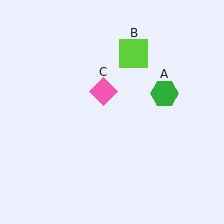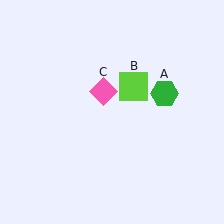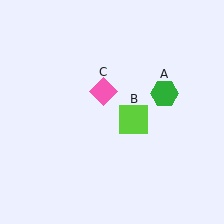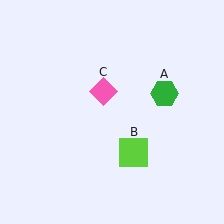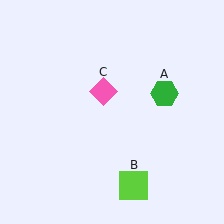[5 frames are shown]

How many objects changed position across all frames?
1 object changed position: lime square (object B).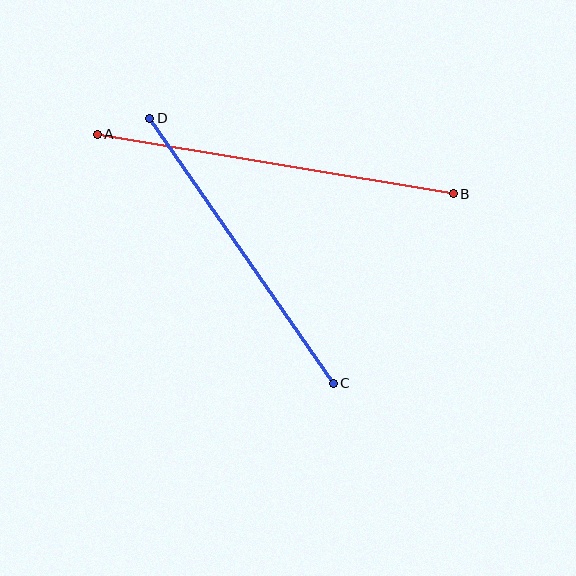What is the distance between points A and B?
The distance is approximately 361 pixels.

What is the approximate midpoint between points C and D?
The midpoint is at approximately (242, 251) pixels.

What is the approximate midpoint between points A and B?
The midpoint is at approximately (275, 164) pixels.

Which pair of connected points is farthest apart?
Points A and B are farthest apart.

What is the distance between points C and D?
The distance is approximately 322 pixels.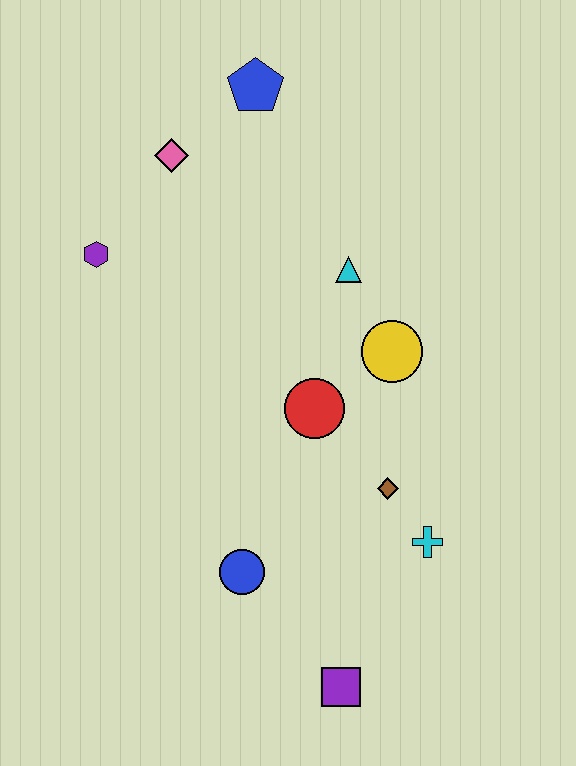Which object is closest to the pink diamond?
The blue pentagon is closest to the pink diamond.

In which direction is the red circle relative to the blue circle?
The red circle is above the blue circle.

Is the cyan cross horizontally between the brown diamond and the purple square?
No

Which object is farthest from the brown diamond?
The blue pentagon is farthest from the brown diamond.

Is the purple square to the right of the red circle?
Yes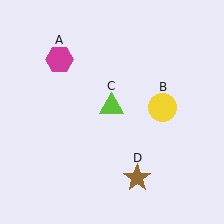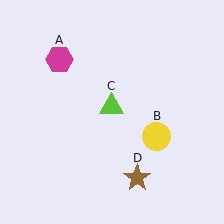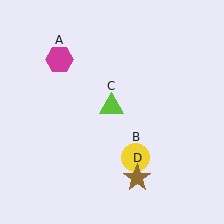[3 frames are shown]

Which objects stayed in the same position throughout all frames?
Magenta hexagon (object A) and lime triangle (object C) and brown star (object D) remained stationary.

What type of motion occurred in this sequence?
The yellow circle (object B) rotated clockwise around the center of the scene.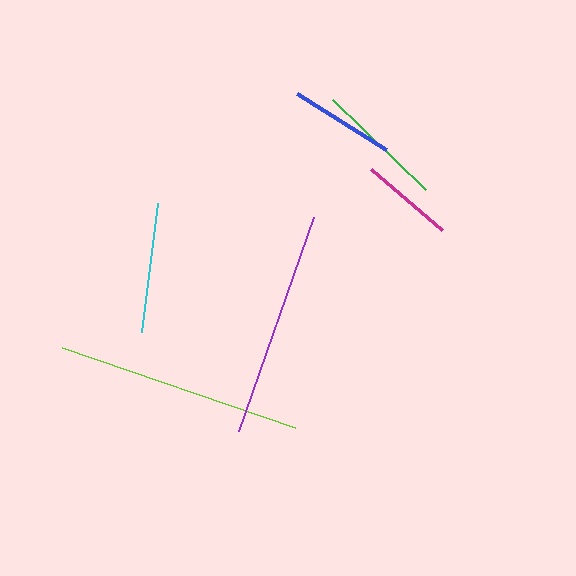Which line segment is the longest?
The lime line is the longest at approximately 247 pixels.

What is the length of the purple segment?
The purple segment is approximately 227 pixels long.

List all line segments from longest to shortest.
From longest to shortest: lime, purple, cyan, green, blue, magenta.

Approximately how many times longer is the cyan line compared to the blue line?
The cyan line is approximately 1.2 times the length of the blue line.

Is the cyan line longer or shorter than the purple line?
The purple line is longer than the cyan line.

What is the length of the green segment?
The green segment is approximately 130 pixels long.